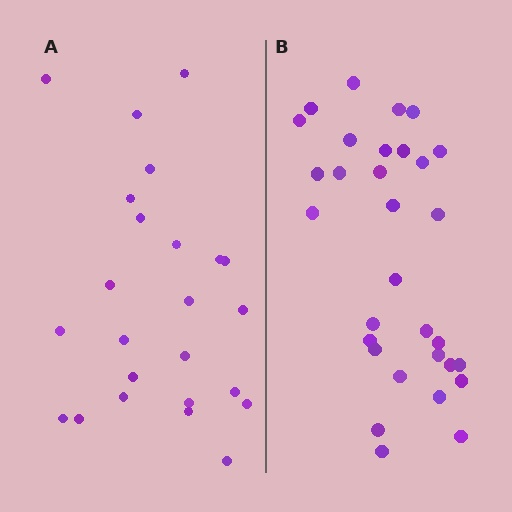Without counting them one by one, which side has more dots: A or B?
Region B (the right region) has more dots.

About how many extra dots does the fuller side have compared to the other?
Region B has roughly 8 or so more dots than region A.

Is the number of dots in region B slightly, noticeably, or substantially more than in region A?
Region B has noticeably more, but not dramatically so. The ratio is roughly 1.3 to 1.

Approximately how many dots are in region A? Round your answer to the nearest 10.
About 20 dots. (The exact count is 24, which rounds to 20.)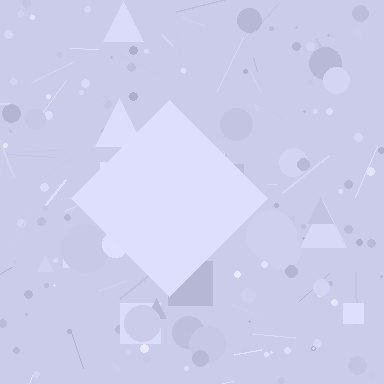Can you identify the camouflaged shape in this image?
The camouflaged shape is a diamond.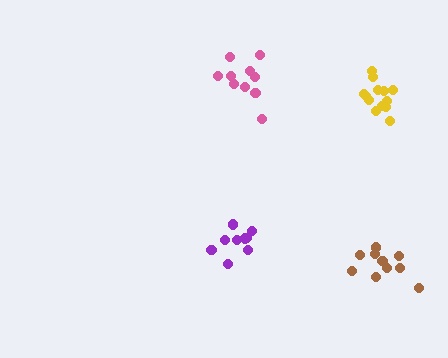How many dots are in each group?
Group 1: 13 dots, Group 2: 10 dots, Group 3: 10 dots, Group 4: 9 dots (42 total).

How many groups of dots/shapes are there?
There are 4 groups.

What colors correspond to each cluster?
The clusters are colored: yellow, brown, pink, purple.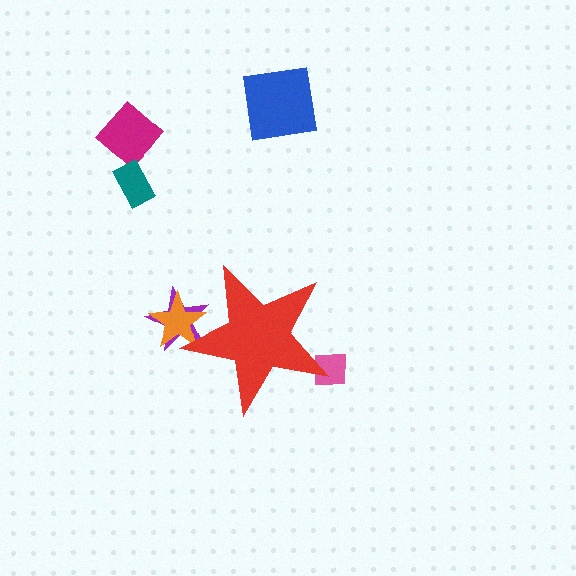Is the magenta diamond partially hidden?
No, the magenta diamond is fully visible.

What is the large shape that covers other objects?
A red star.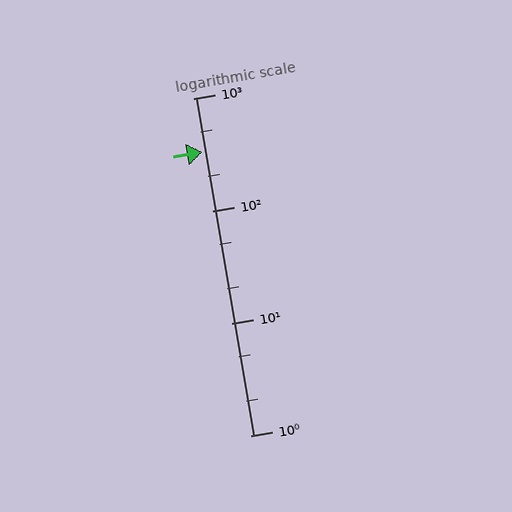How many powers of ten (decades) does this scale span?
The scale spans 3 decades, from 1 to 1000.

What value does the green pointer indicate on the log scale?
The pointer indicates approximately 330.